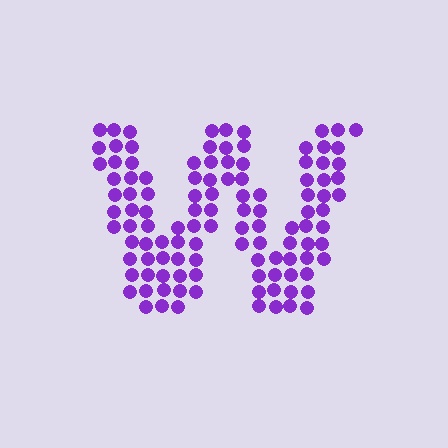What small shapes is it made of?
It is made of small circles.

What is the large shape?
The large shape is the letter W.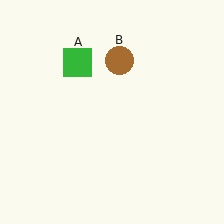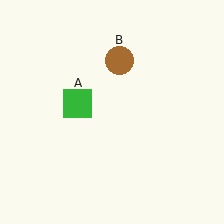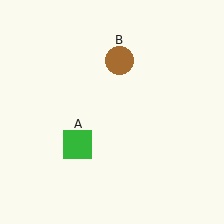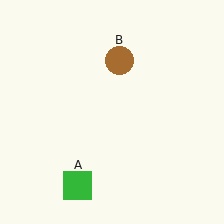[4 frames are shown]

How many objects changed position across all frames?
1 object changed position: green square (object A).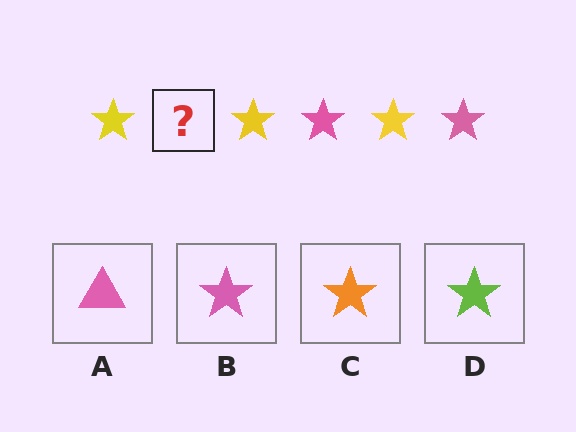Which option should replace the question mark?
Option B.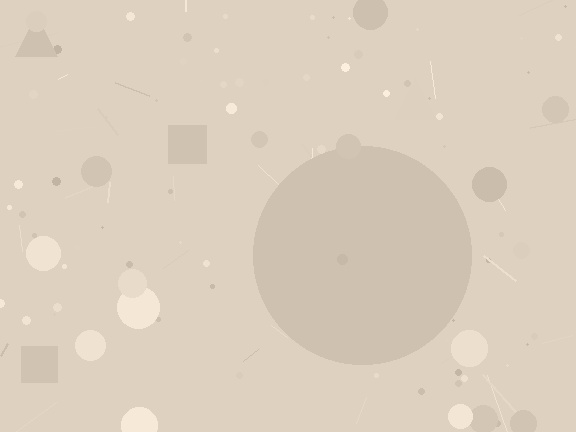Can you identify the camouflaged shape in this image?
The camouflaged shape is a circle.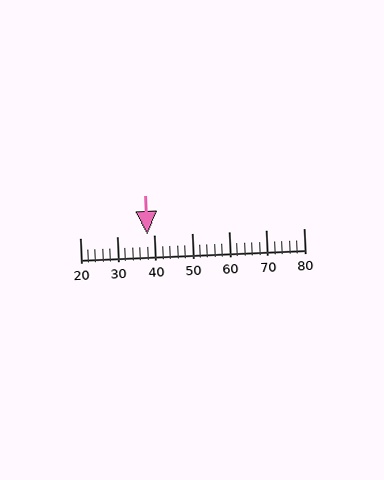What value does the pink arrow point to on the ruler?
The pink arrow points to approximately 38.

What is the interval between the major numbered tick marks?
The major tick marks are spaced 10 units apart.